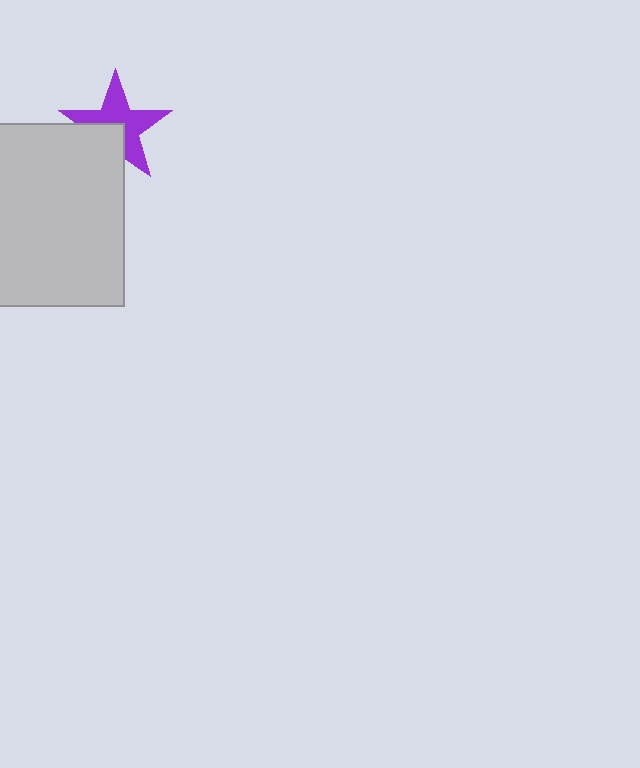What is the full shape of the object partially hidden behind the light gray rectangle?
The partially hidden object is a purple star.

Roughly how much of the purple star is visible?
Most of it is visible (roughly 65%).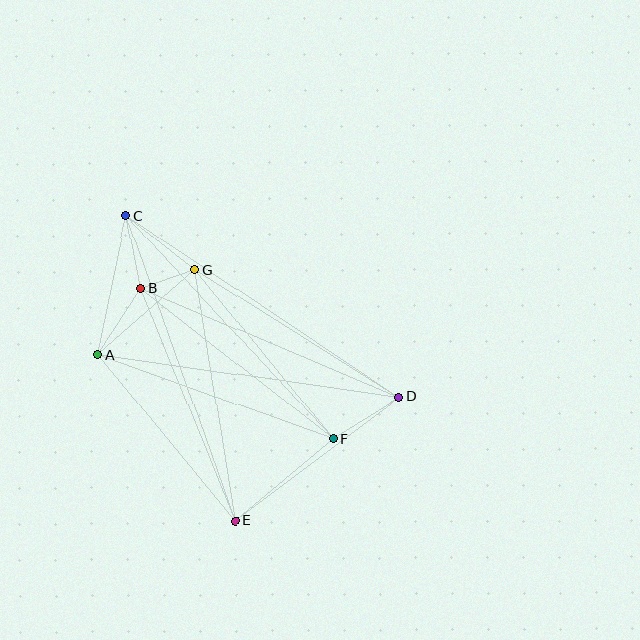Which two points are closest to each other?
Points B and G are closest to each other.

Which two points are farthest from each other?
Points C and D are farthest from each other.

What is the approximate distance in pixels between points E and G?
The distance between E and G is approximately 254 pixels.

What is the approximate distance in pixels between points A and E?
The distance between A and E is approximately 215 pixels.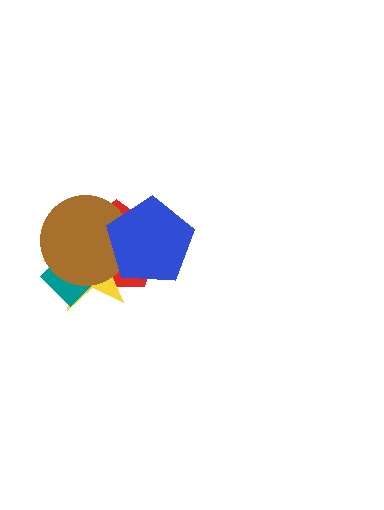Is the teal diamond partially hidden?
Yes, it is partially covered by another shape.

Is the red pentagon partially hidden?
Yes, it is partially covered by another shape.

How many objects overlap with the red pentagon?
4 objects overlap with the red pentagon.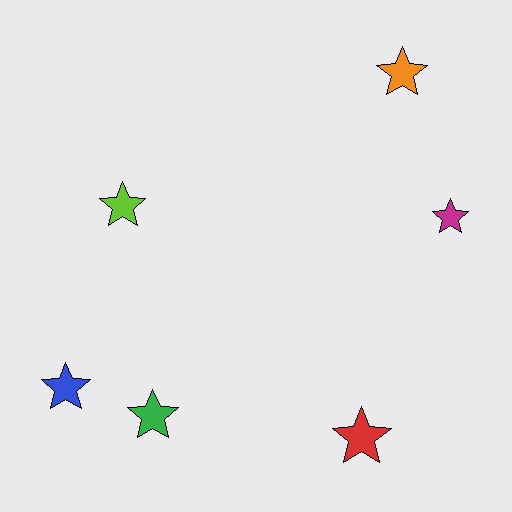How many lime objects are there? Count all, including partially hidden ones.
There is 1 lime object.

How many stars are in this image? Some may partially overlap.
There are 6 stars.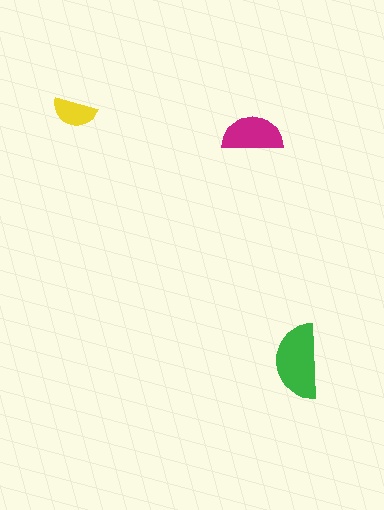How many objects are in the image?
There are 3 objects in the image.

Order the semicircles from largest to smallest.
the green one, the magenta one, the yellow one.